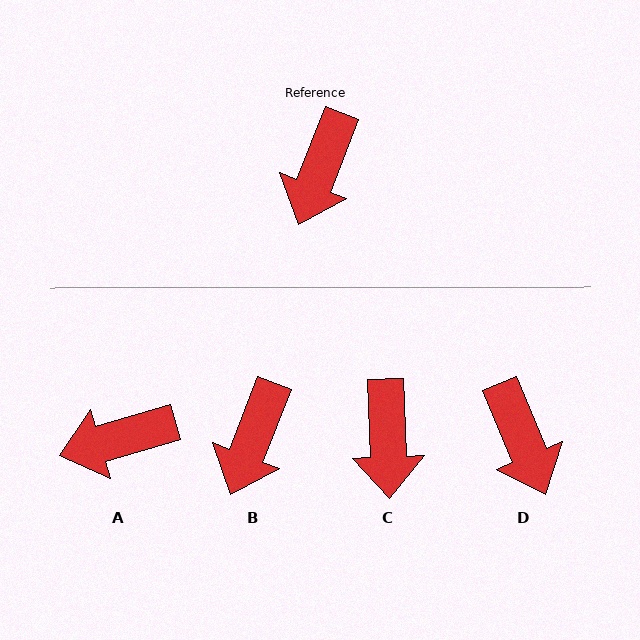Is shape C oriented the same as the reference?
No, it is off by about 23 degrees.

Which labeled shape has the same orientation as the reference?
B.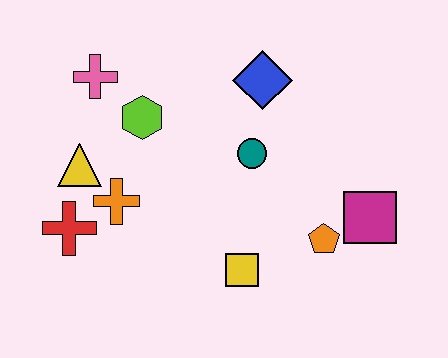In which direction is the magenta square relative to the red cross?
The magenta square is to the right of the red cross.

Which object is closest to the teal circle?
The blue diamond is closest to the teal circle.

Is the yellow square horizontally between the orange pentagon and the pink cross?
Yes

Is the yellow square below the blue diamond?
Yes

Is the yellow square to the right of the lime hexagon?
Yes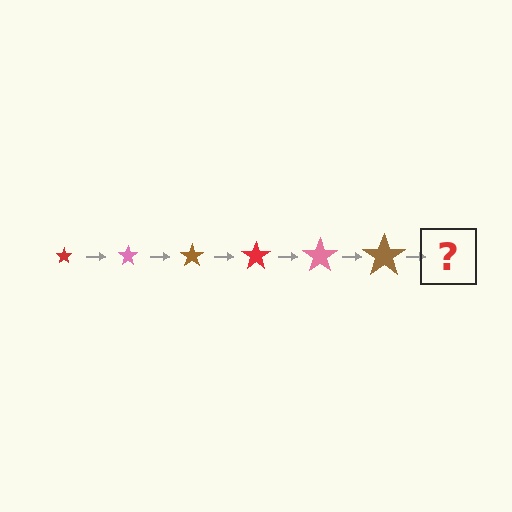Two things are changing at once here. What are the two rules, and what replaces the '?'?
The two rules are that the star grows larger each step and the color cycles through red, pink, and brown. The '?' should be a red star, larger than the previous one.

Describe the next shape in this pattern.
It should be a red star, larger than the previous one.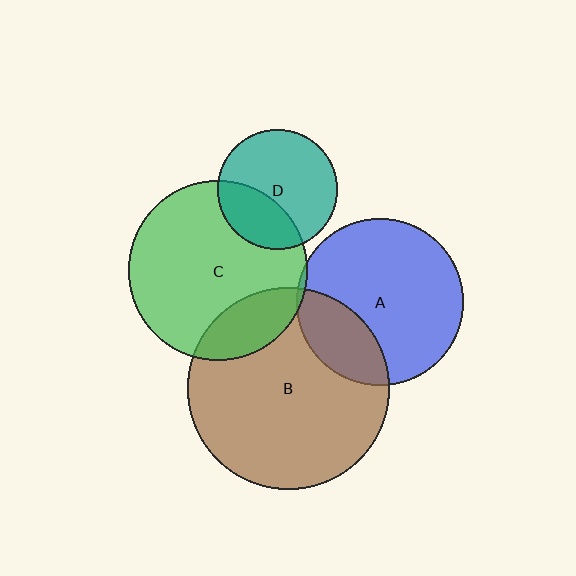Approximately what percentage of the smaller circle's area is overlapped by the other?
Approximately 20%.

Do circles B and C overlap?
Yes.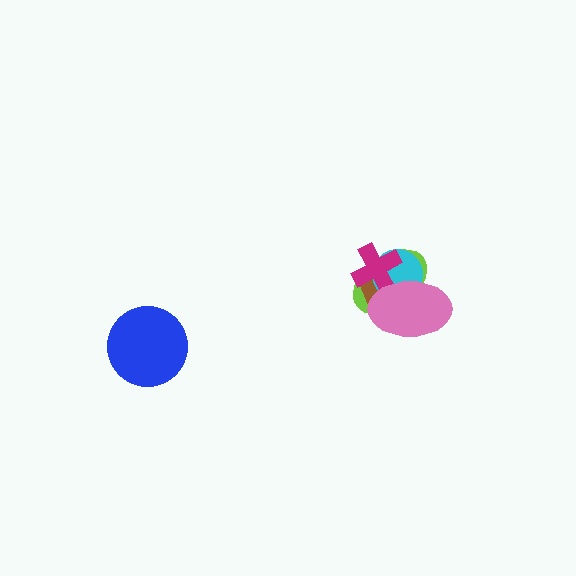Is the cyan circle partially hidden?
Yes, it is partially covered by another shape.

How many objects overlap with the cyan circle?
4 objects overlap with the cyan circle.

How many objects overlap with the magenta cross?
4 objects overlap with the magenta cross.